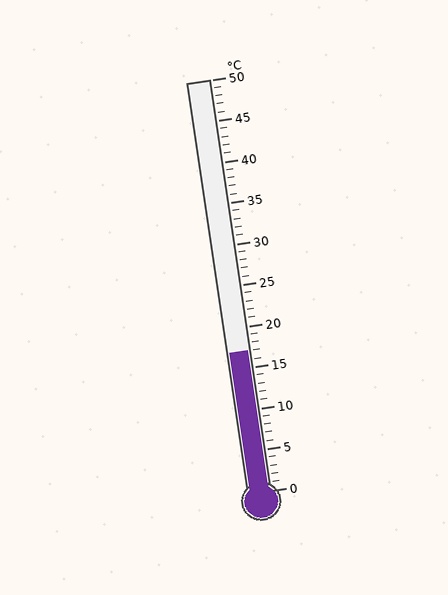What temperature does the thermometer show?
The thermometer shows approximately 17°C.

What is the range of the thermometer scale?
The thermometer scale ranges from 0°C to 50°C.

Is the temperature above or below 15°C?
The temperature is above 15°C.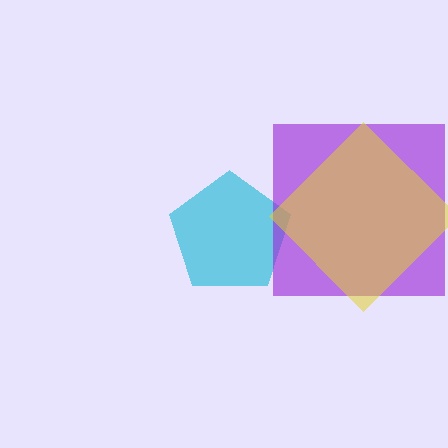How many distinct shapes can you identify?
There are 3 distinct shapes: a cyan pentagon, a purple square, a yellow diamond.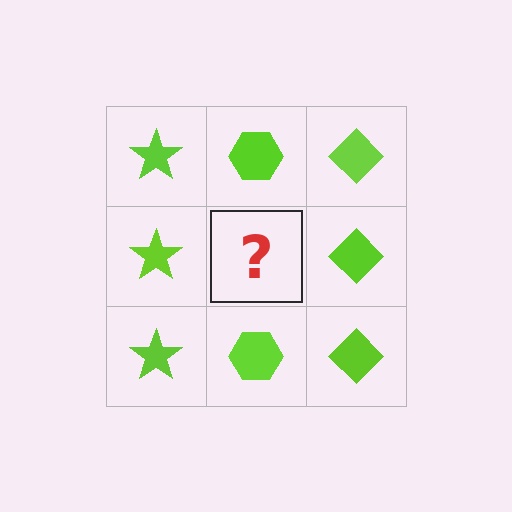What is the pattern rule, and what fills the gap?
The rule is that each column has a consistent shape. The gap should be filled with a lime hexagon.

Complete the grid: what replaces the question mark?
The question mark should be replaced with a lime hexagon.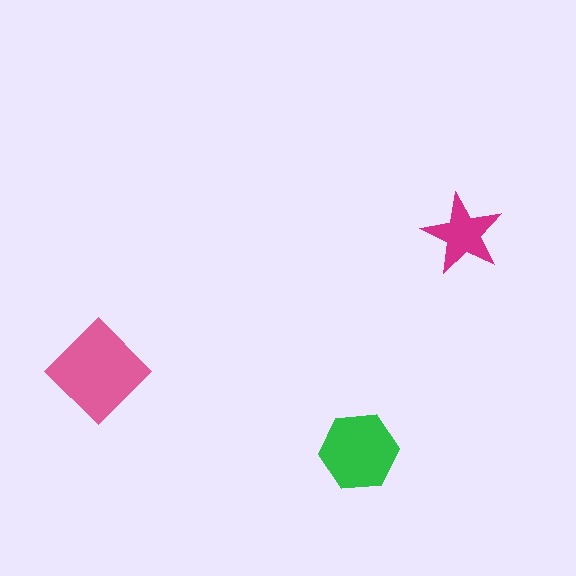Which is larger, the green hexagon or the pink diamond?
The pink diamond.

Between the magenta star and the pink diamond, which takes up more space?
The pink diamond.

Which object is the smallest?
The magenta star.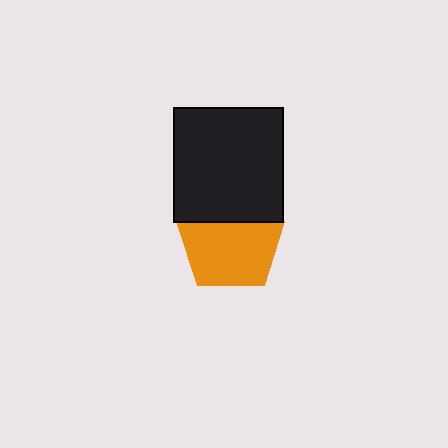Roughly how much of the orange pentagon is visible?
Most of it is visible (roughly 70%).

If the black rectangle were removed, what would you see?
You would see the complete orange pentagon.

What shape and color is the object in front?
The object in front is a black rectangle.